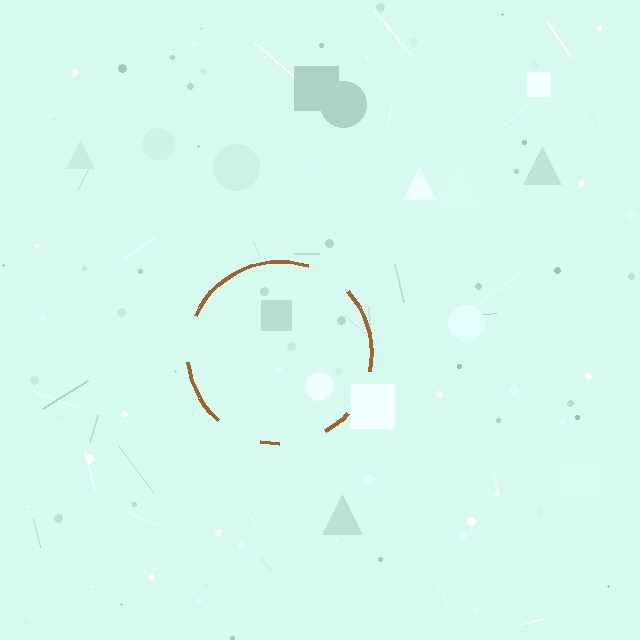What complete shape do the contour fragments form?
The contour fragments form a circle.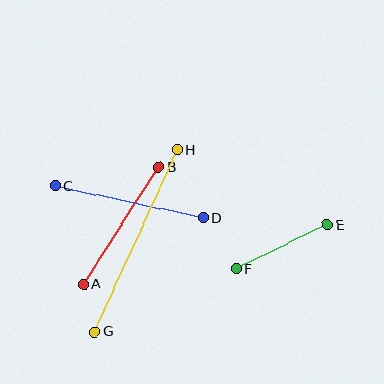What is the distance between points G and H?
The distance is approximately 199 pixels.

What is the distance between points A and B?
The distance is approximately 138 pixels.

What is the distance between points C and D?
The distance is approximately 152 pixels.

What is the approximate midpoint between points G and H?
The midpoint is at approximately (136, 241) pixels.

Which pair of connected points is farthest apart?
Points G and H are farthest apart.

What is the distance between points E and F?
The distance is approximately 101 pixels.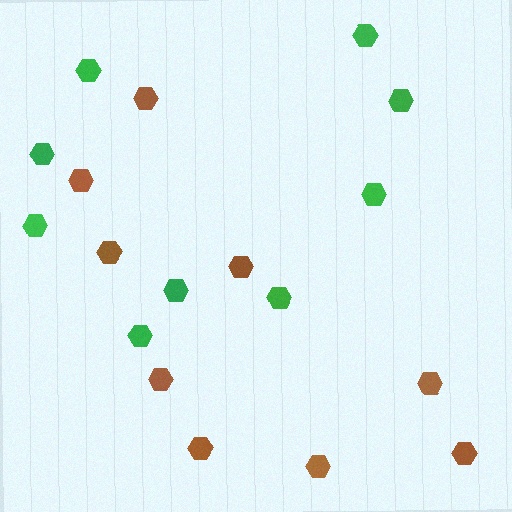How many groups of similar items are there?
There are 2 groups: one group of green hexagons (9) and one group of brown hexagons (9).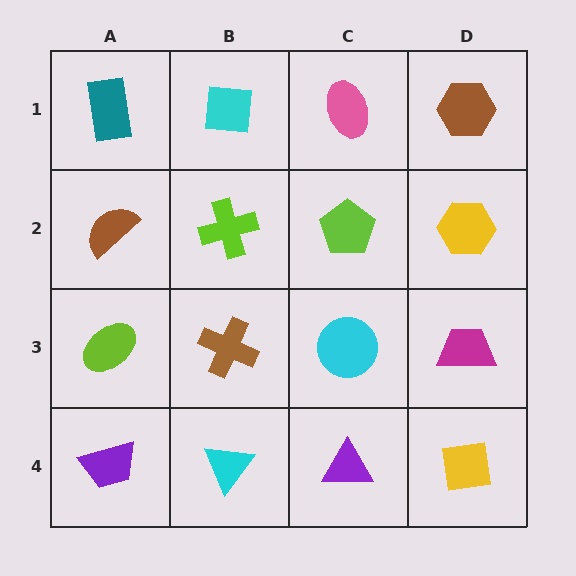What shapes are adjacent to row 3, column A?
A brown semicircle (row 2, column A), a purple trapezoid (row 4, column A), a brown cross (row 3, column B).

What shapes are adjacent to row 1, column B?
A lime cross (row 2, column B), a teal rectangle (row 1, column A), a pink ellipse (row 1, column C).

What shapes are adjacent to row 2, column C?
A pink ellipse (row 1, column C), a cyan circle (row 3, column C), a lime cross (row 2, column B), a yellow hexagon (row 2, column D).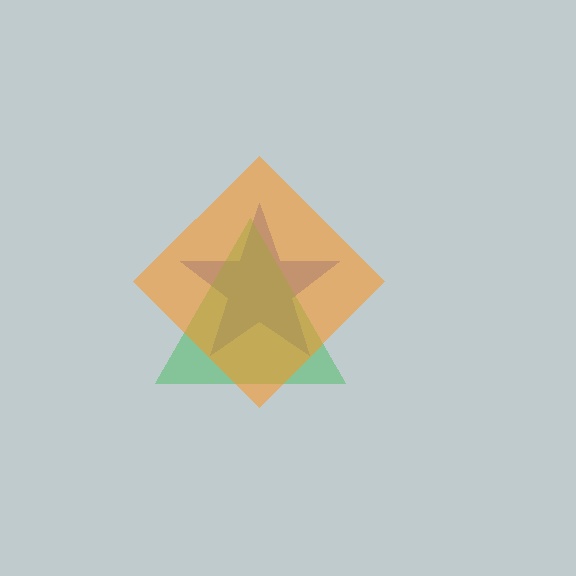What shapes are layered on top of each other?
The layered shapes are: a blue star, a green triangle, an orange diamond.